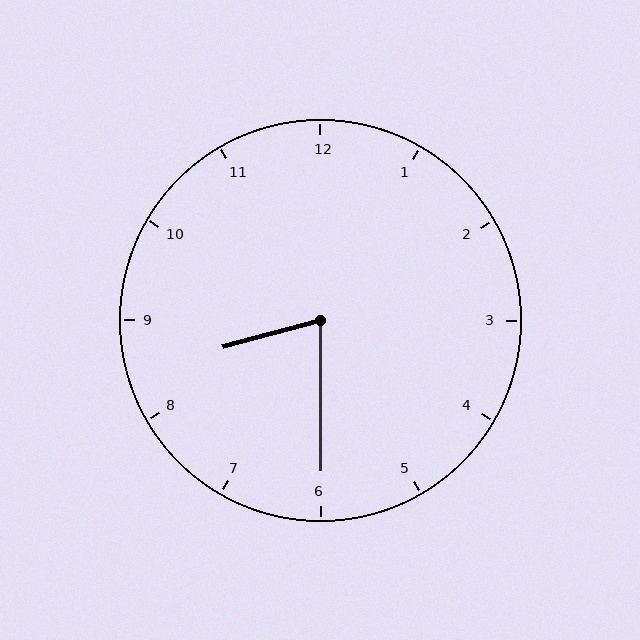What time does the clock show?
8:30.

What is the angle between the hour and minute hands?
Approximately 75 degrees.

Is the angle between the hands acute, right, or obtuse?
It is acute.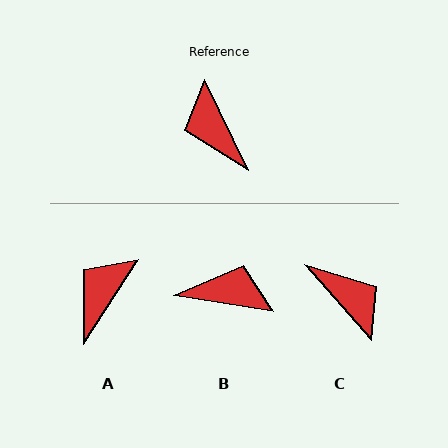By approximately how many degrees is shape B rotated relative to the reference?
Approximately 125 degrees clockwise.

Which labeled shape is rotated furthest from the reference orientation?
C, about 164 degrees away.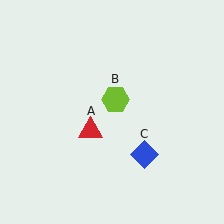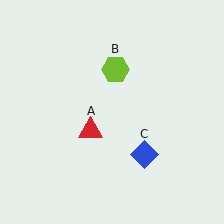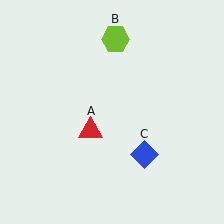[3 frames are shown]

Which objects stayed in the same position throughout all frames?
Red triangle (object A) and blue diamond (object C) remained stationary.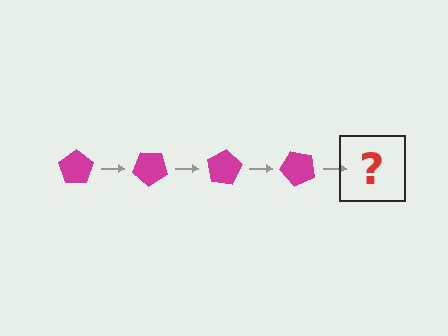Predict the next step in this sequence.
The next step is a magenta pentagon rotated 160 degrees.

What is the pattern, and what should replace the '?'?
The pattern is that the pentagon rotates 40 degrees each step. The '?' should be a magenta pentagon rotated 160 degrees.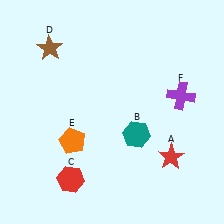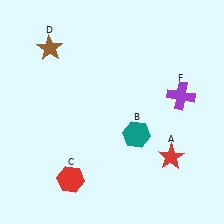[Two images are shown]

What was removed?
The orange pentagon (E) was removed in Image 2.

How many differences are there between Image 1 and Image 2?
There is 1 difference between the two images.